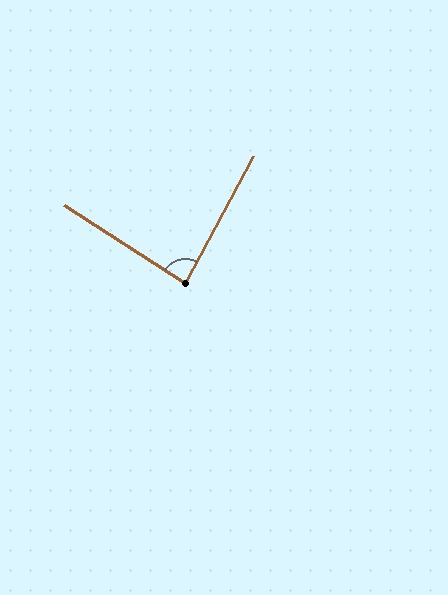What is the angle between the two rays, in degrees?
Approximately 85 degrees.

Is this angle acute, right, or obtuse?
It is approximately a right angle.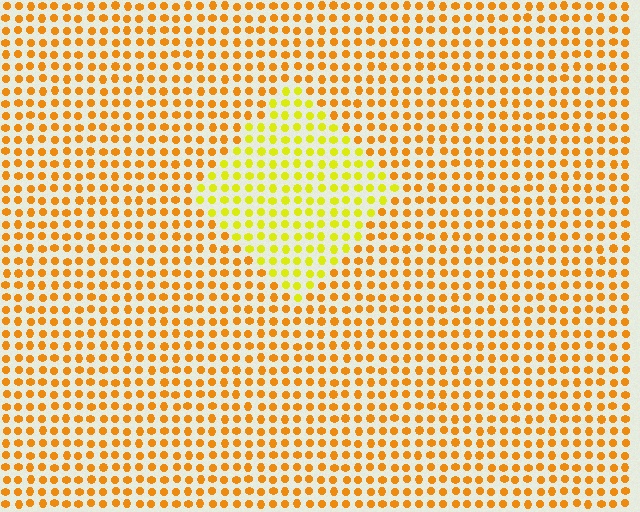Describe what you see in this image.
The image is filled with small orange elements in a uniform arrangement. A diamond-shaped region is visible where the elements are tinted to a slightly different hue, forming a subtle color boundary.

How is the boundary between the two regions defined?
The boundary is defined purely by a slight shift in hue (about 31 degrees). Spacing, size, and orientation are identical on both sides.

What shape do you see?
I see a diamond.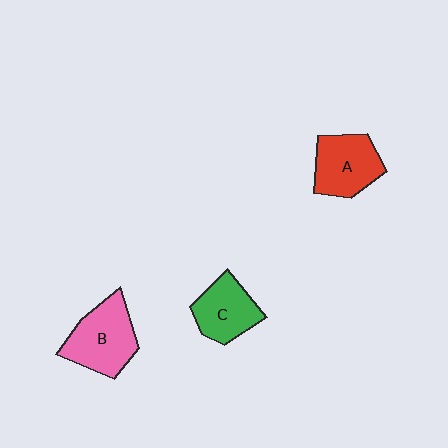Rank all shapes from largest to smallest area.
From largest to smallest: B (pink), A (red), C (green).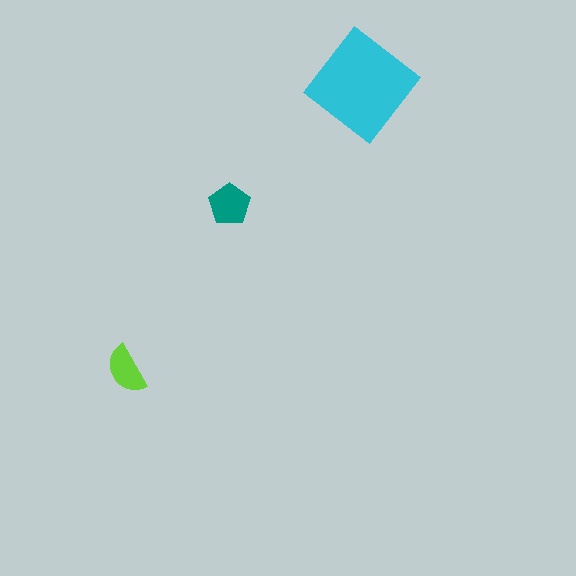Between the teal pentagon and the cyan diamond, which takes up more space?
The cyan diamond.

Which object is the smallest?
The lime semicircle.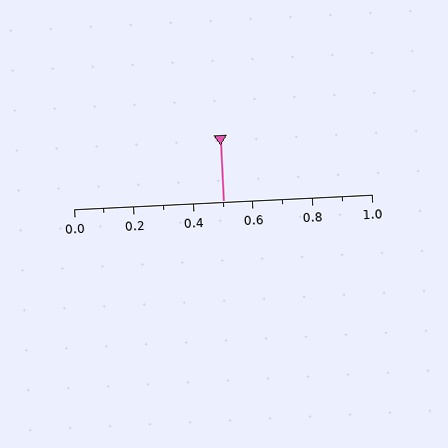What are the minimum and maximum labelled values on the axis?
The axis runs from 0.0 to 1.0.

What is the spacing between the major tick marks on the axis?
The major ticks are spaced 0.2 apart.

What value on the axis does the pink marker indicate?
The marker indicates approximately 0.5.